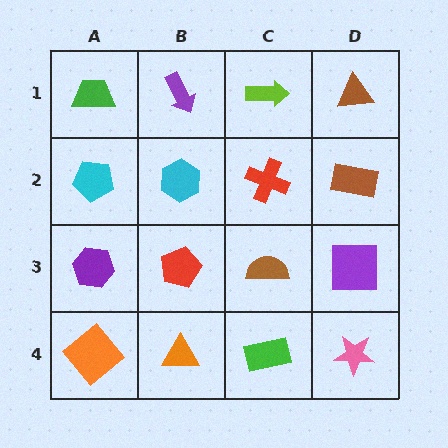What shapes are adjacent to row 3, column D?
A brown rectangle (row 2, column D), a pink star (row 4, column D), a brown semicircle (row 3, column C).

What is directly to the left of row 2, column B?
A cyan pentagon.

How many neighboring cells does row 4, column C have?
3.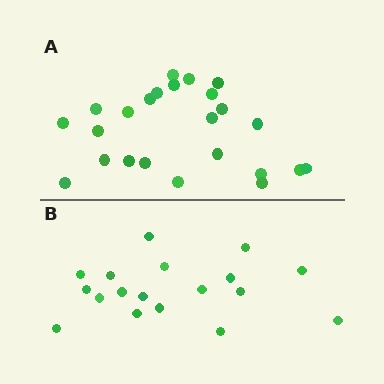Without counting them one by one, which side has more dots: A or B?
Region A (the top region) has more dots.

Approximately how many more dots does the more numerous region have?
Region A has about 6 more dots than region B.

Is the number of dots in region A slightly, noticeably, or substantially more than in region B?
Region A has noticeably more, but not dramatically so. The ratio is roughly 1.3 to 1.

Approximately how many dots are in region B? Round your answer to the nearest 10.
About 20 dots. (The exact count is 18, which rounds to 20.)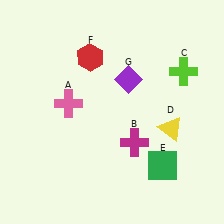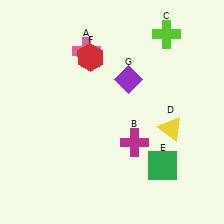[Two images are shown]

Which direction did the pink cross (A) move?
The pink cross (A) moved up.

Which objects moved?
The objects that moved are: the pink cross (A), the lime cross (C).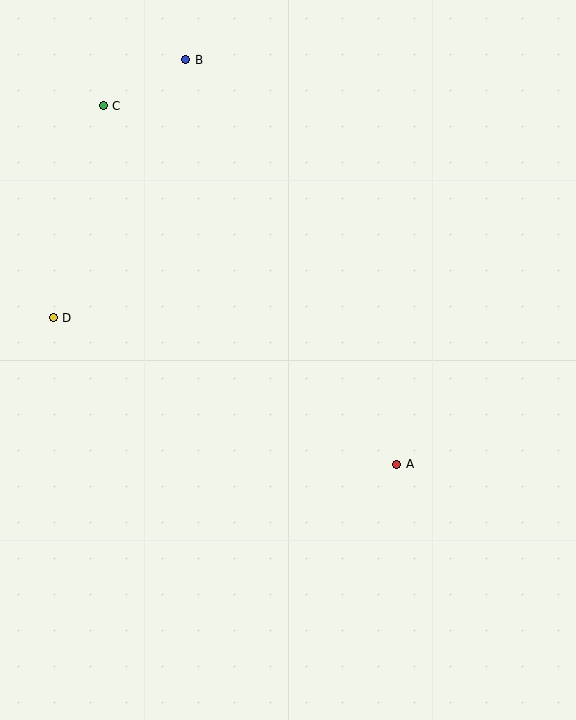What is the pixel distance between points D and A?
The distance between D and A is 373 pixels.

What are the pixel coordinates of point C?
Point C is at (103, 106).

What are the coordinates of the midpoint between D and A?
The midpoint between D and A is at (225, 391).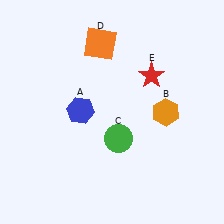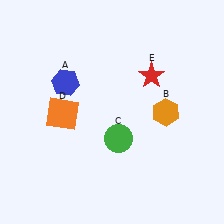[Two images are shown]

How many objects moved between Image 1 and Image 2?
2 objects moved between the two images.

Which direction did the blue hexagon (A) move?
The blue hexagon (A) moved up.